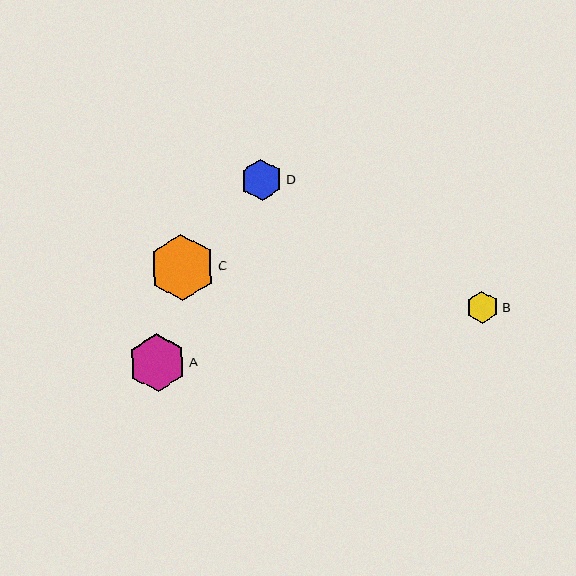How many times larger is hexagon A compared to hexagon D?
Hexagon A is approximately 1.4 times the size of hexagon D.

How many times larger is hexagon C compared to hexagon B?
Hexagon C is approximately 2.0 times the size of hexagon B.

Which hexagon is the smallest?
Hexagon B is the smallest with a size of approximately 32 pixels.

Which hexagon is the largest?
Hexagon C is the largest with a size of approximately 66 pixels.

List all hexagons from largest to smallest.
From largest to smallest: C, A, D, B.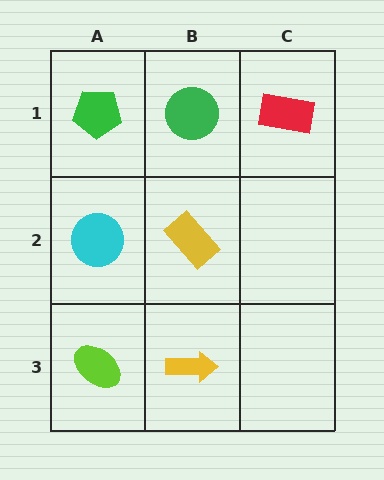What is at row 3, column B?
A yellow arrow.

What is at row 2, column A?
A cyan circle.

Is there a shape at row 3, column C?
No, that cell is empty.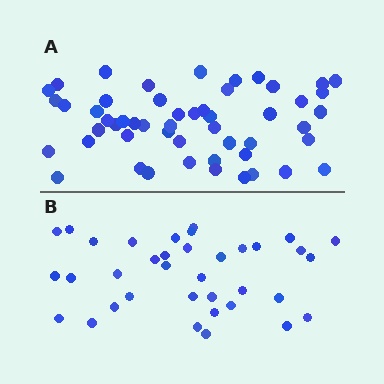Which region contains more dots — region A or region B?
Region A (the top region) has more dots.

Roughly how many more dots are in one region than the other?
Region A has approximately 15 more dots than region B.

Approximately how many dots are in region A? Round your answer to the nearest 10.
About 50 dots. (The exact count is 52, which rounds to 50.)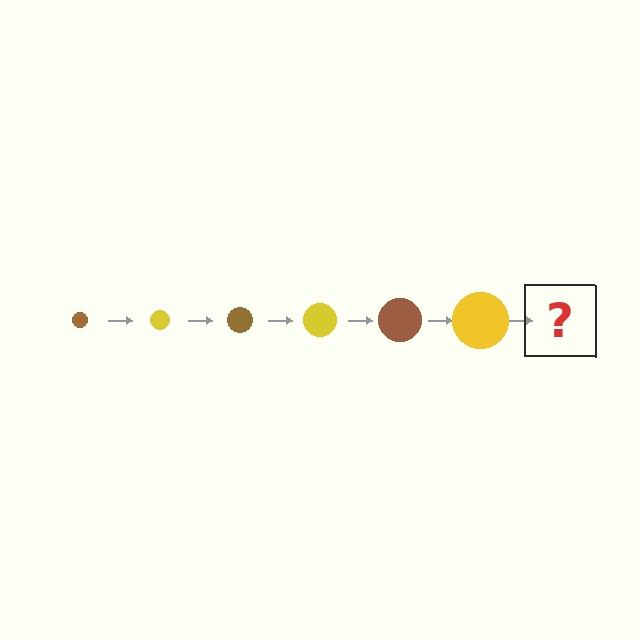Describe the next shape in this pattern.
It should be a brown circle, larger than the previous one.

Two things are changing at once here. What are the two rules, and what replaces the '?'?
The two rules are that the circle grows larger each step and the color cycles through brown and yellow. The '?' should be a brown circle, larger than the previous one.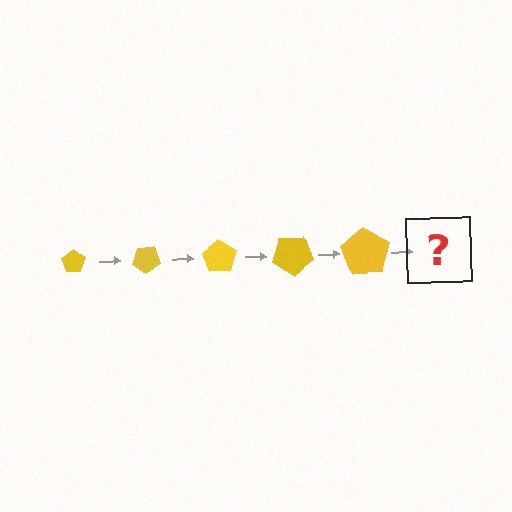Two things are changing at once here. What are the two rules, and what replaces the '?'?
The two rules are that the pentagon grows larger each step and it rotates 35 degrees each step. The '?' should be a pentagon, larger than the previous one and rotated 175 degrees from the start.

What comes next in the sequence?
The next element should be a pentagon, larger than the previous one and rotated 175 degrees from the start.